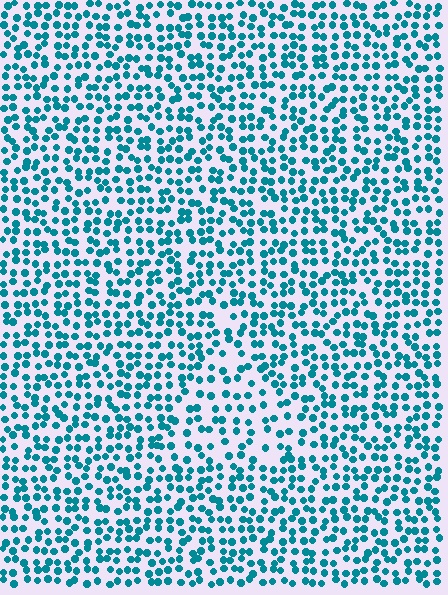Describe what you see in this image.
The image contains small teal elements arranged at two different densities. A triangle-shaped region is visible where the elements are less densely packed than the surrounding area.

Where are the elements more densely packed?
The elements are more densely packed outside the triangle boundary.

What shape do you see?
I see a triangle.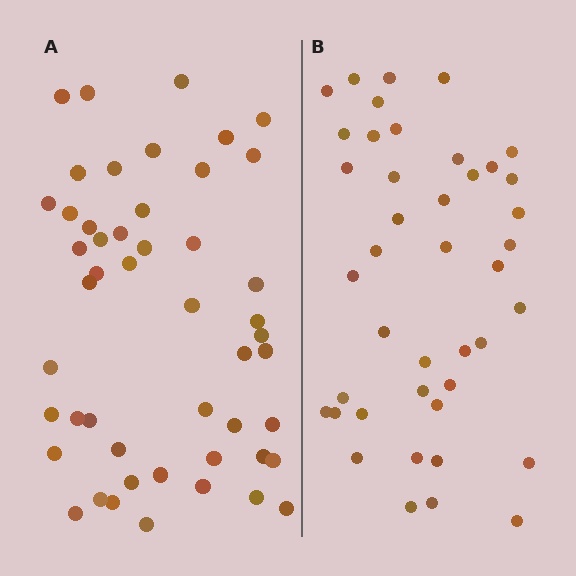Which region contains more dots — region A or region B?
Region A (the left region) has more dots.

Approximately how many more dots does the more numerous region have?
Region A has roughly 8 or so more dots than region B.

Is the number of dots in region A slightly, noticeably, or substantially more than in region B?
Region A has only slightly more — the two regions are fairly close. The ratio is roughly 1.2 to 1.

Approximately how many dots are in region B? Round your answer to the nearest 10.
About 40 dots. (The exact count is 42, which rounds to 40.)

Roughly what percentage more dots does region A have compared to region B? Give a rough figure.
About 15% more.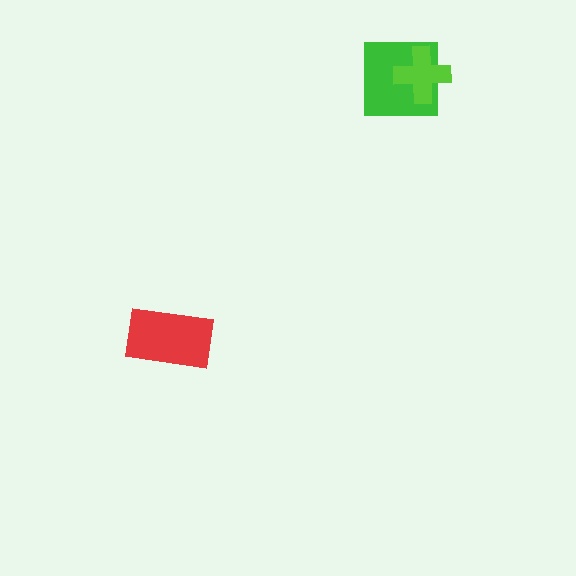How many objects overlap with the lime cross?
1 object overlaps with the lime cross.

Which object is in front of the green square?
The lime cross is in front of the green square.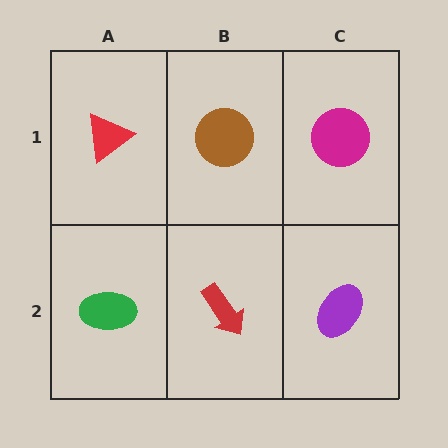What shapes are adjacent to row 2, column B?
A brown circle (row 1, column B), a green ellipse (row 2, column A), a purple ellipse (row 2, column C).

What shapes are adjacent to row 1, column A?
A green ellipse (row 2, column A), a brown circle (row 1, column B).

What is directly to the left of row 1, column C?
A brown circle.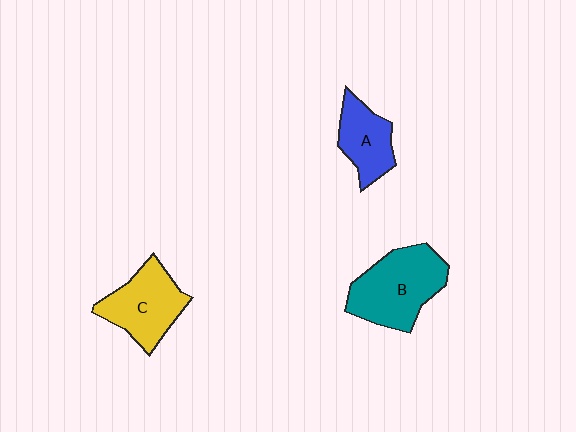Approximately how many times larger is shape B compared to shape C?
Approximately 1.2 times.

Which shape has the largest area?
Shape B (teal).